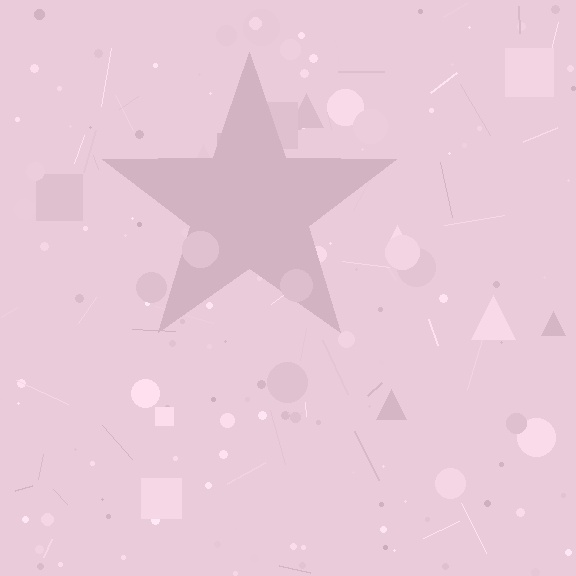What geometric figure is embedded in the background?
A star is embedded in the background.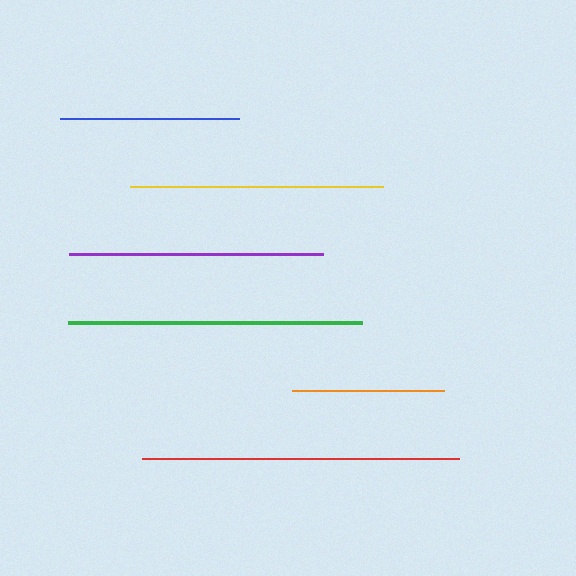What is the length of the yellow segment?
The yellow segment is approximately 253 pixels long.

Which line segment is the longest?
The red line is the longest at approximately 317 pixels.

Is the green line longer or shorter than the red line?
The red line is longer than the green line.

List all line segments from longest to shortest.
From longest to shortest: red, green, purple, yellow, blue, orange.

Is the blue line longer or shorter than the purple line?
The purple line is longer than the blue line.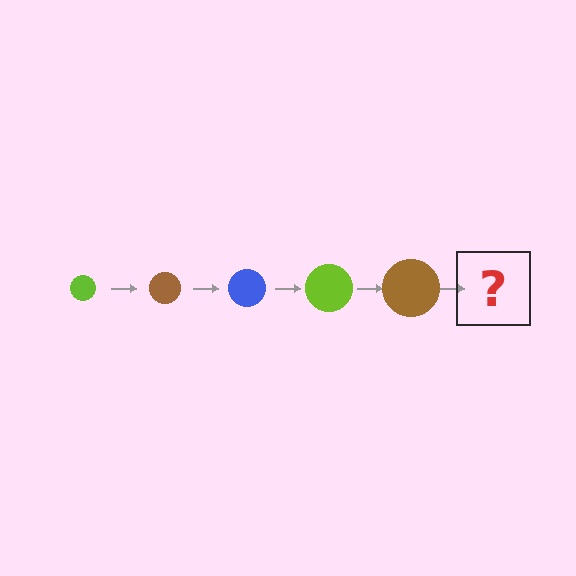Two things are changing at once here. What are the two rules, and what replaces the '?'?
The two rules are that the circle grows larger each step and the color cycles through lime, brown, and blue. The '?' should be a blue circle, larger than the previous one.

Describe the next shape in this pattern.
It should be a blue circle, larger than the previous one.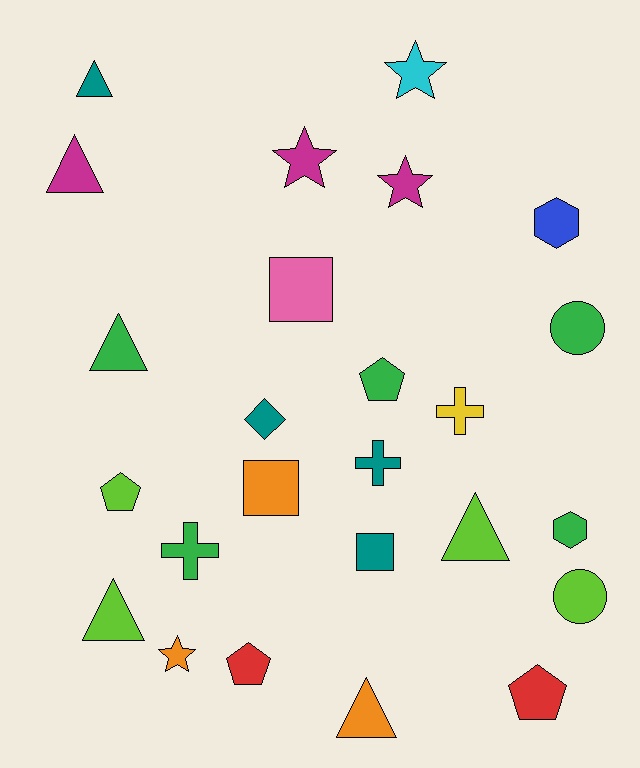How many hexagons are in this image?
There are 2 hexagons.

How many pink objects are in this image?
There is 1 pink object.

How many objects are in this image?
There are 25 objects.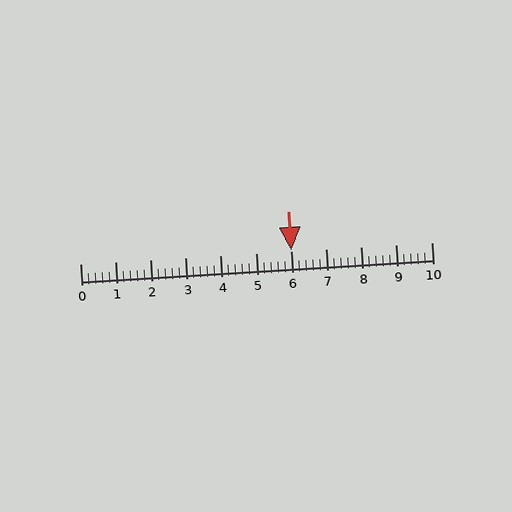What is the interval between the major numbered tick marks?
The major tick marks are spaced 1 units apart.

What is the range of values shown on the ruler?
The ruler shows values from 0 to 10.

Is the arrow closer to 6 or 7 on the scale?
The arrow is closer to 6.